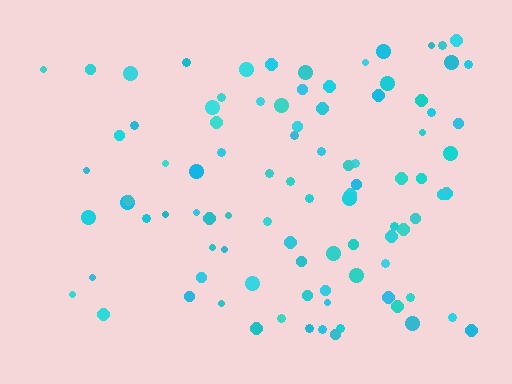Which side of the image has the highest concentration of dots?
The right.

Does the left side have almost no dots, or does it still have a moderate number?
Still a moderate number, just noticeably fewer than the right.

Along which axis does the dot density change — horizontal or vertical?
Horizontal.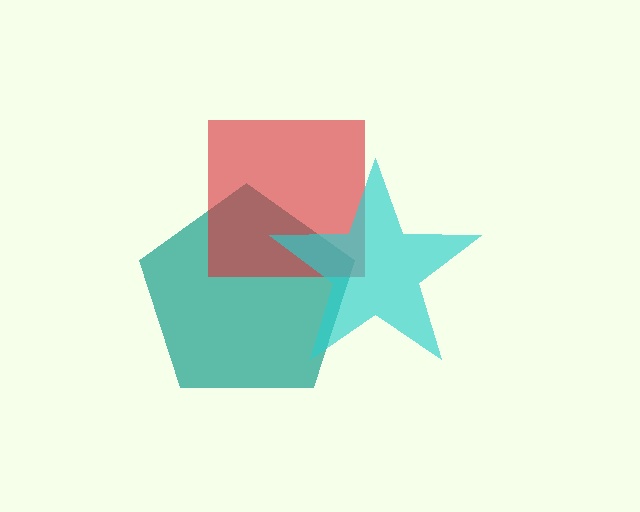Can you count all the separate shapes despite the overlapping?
Yes, there are 3 separate shapes.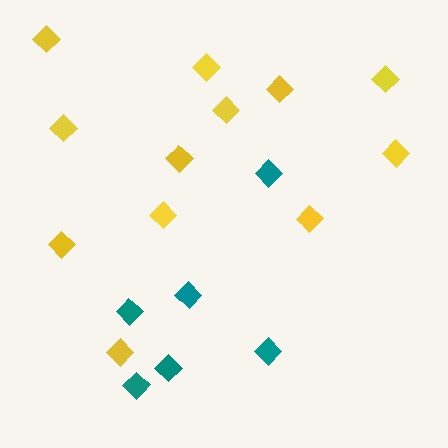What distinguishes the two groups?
There are 2 groups: one group of teal diamonds (6) and one group of yellow diamonds (12).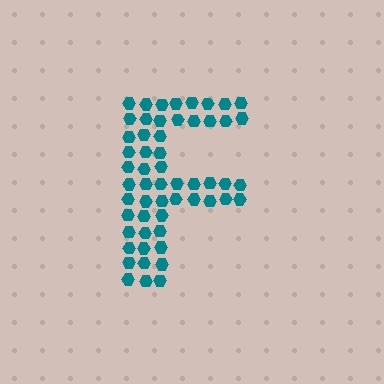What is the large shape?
The large shape is the letter F.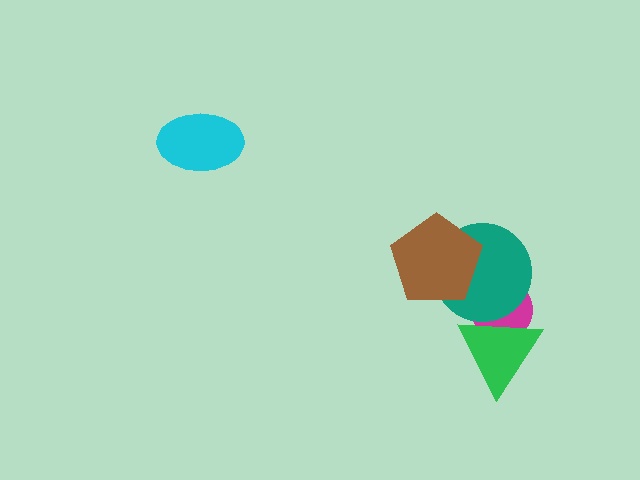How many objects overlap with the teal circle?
3 objects overlap with the teal circle.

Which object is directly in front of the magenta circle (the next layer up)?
The teal circle is directly in front of the magenta circle.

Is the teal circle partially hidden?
Yes, it is partially covered by another shape.